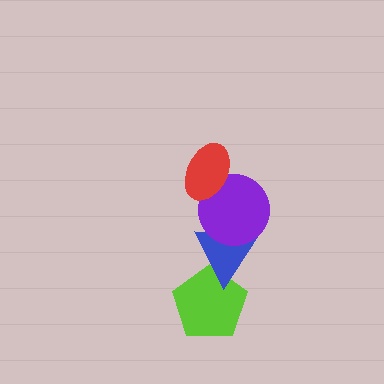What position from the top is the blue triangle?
The blue triangle is 3rd from the top.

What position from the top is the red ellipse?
The red ellipse is 1st from the top.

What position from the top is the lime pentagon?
The lime pentagon is 4th from the top.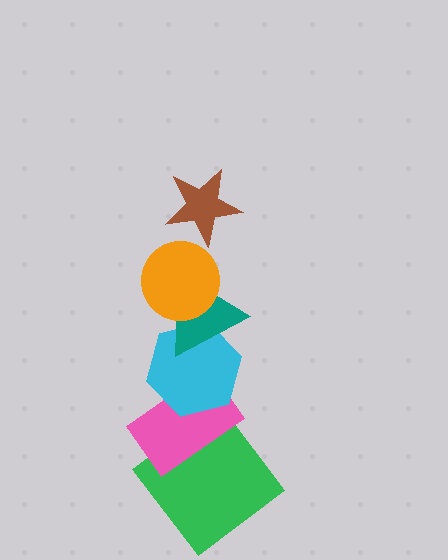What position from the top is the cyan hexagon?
The cyan hexagon is 4th from the top.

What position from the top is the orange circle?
The orange circle is 2nd from the top.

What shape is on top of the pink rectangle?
The cyan hexagon is on top of the pink rectangle.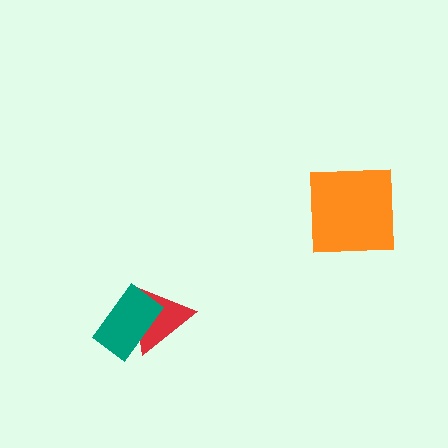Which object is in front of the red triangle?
The teal rectangle is in front of the red triangle.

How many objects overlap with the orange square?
0 objects overlap with the orange square.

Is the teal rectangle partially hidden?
No, no other shape covers it.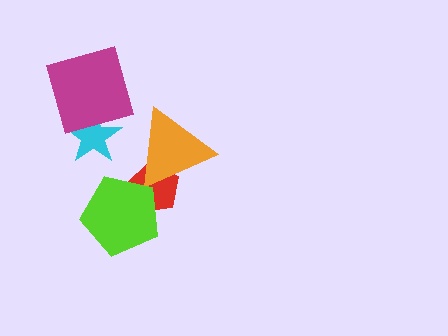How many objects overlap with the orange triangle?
1 object overlaps with the orange triangle.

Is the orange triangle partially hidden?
No, no other shape covers it.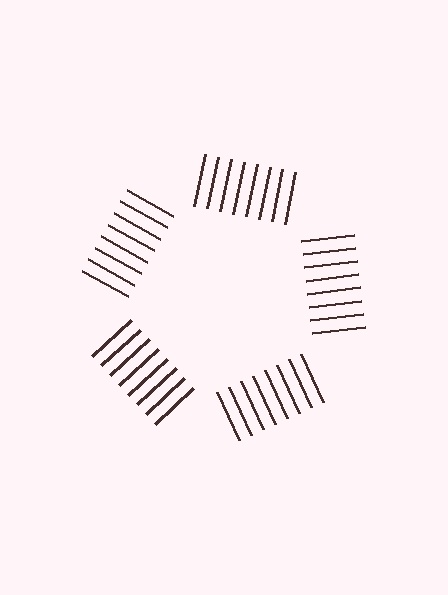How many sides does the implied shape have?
5 sides — the line-ends trace a pentagon.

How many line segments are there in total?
40 — 8 along each of the 5 edges.